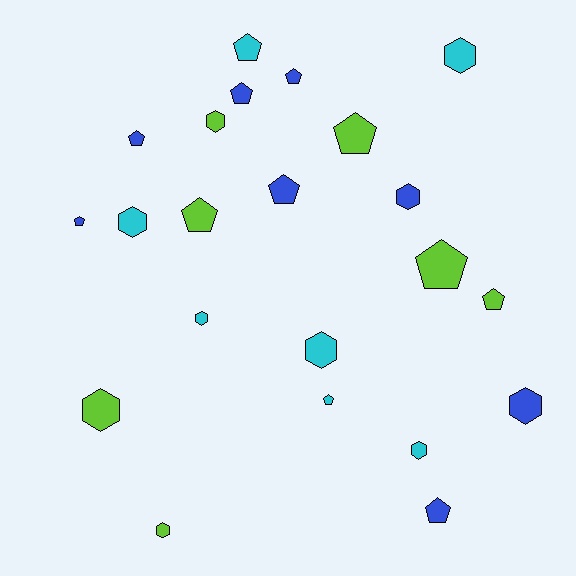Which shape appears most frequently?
Pentagon, with 12 objects.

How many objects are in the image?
There are 22 objects.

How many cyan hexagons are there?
There are 5 cyan hexagons.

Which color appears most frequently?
Blue, with 8 objects.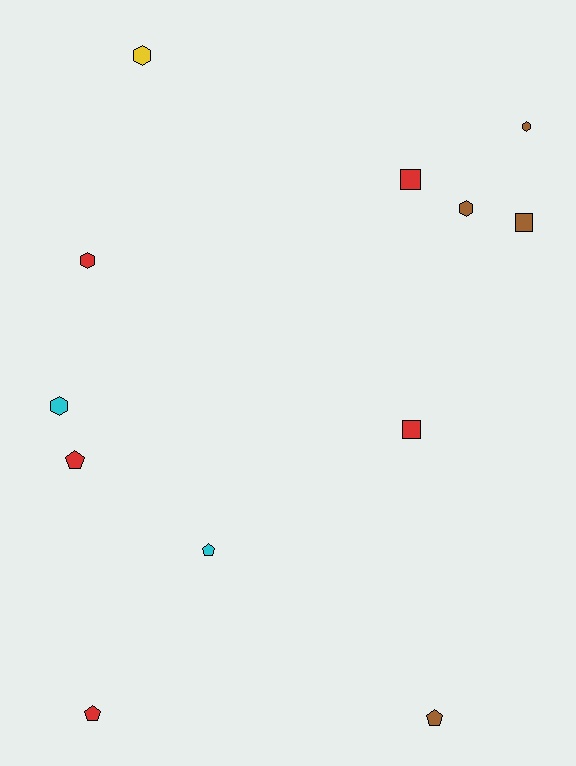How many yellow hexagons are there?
There is 1 yellow hexagon.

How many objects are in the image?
There are 12 objects.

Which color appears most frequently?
Red, with 5 objects.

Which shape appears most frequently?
Hexagon, with 5 objects.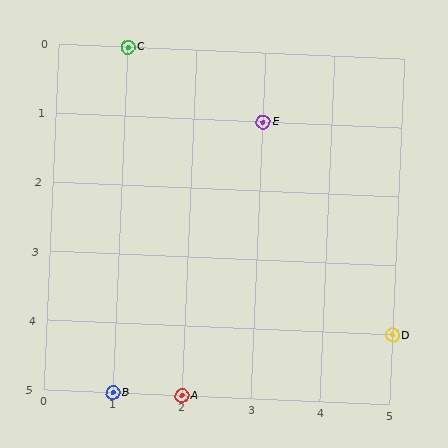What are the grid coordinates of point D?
Point D is at grid coordinates (5, 4).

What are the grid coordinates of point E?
Point E is at grid coordinates (3, 1).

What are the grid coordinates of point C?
Point C is at grid coordinates (1, 0).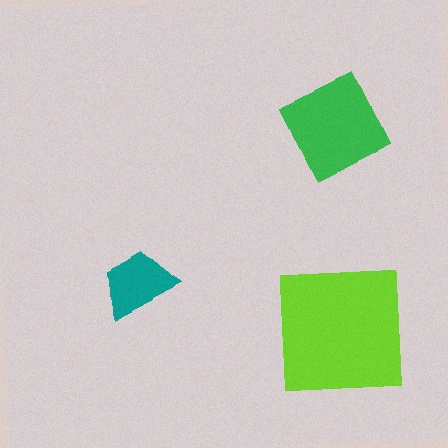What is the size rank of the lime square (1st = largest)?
1st.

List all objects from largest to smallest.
The lime square, the green diamond, the teal trapezoid.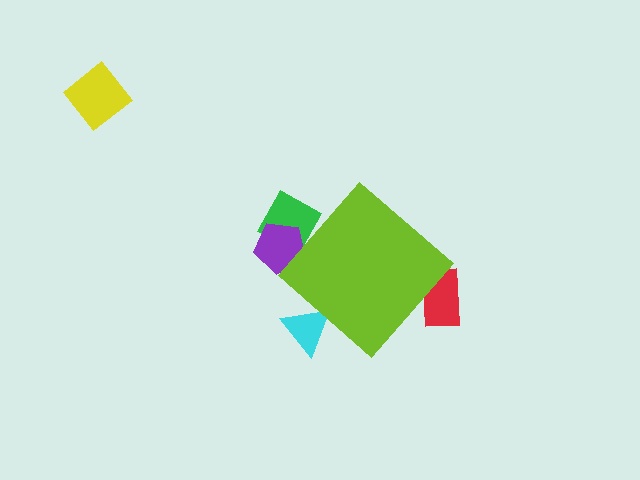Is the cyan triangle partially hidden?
Yes, the cyan triangle is partially hidden behind the lime diamond.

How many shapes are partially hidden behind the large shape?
5 shapes are partially hidden.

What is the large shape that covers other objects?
A lime diamond.